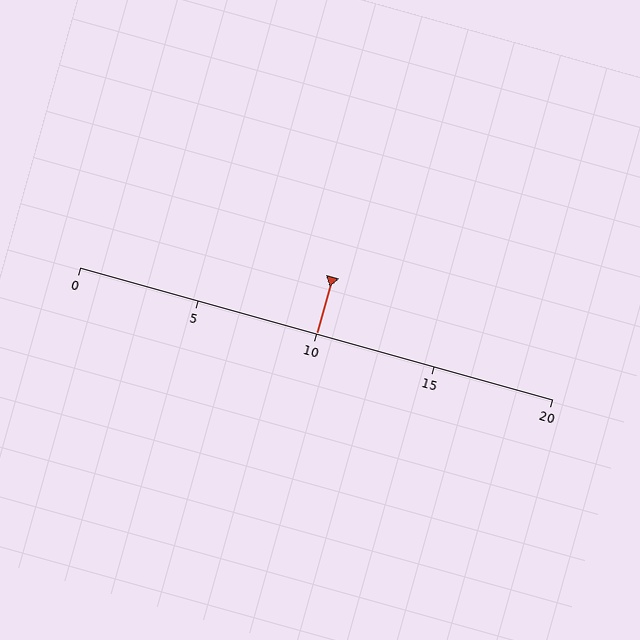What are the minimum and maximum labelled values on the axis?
The axis runs from 0 to 20.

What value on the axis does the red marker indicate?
The marker indicates approximately 10.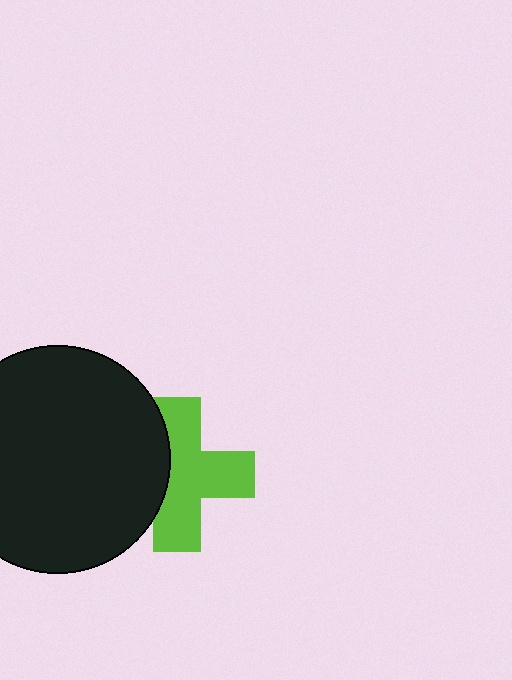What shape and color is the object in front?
The object in front is a black circle.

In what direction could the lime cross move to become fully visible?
The lime cross could move right. That would shift it out from behind the black circle entirely.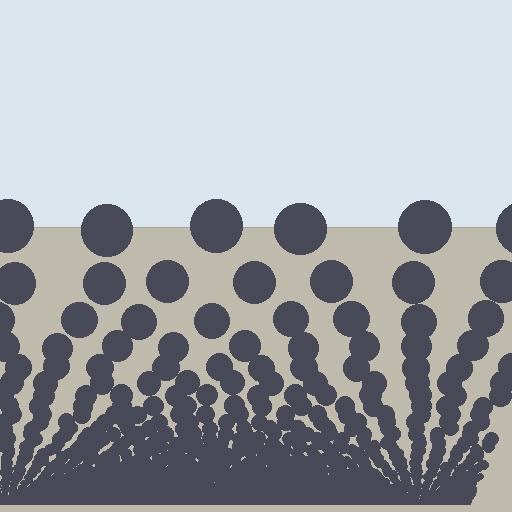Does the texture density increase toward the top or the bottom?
Density increases toward the bottom.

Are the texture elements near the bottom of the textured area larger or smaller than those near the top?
Smaller. The gradient is inverted — elements near the bottom are smaller and denser.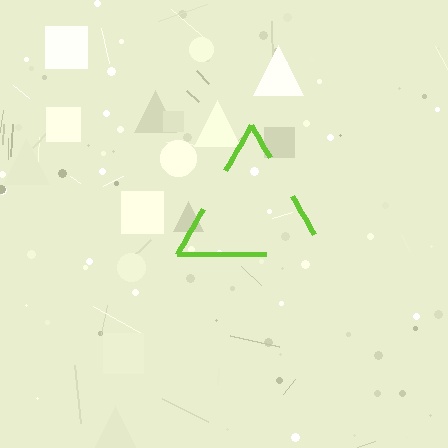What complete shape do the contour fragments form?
The contour fragments form a triangle.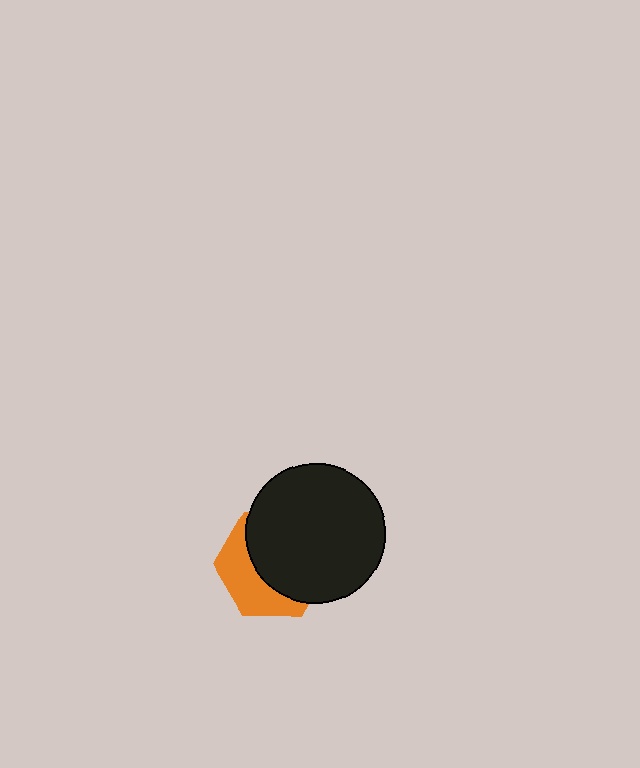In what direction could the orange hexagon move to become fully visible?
The orange hexagon could move toward the lower-left. That would shift it out from behind the black circle entirely.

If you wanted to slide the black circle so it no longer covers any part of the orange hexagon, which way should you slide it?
Slide it toward the upper-right — that is the most direct way to separate the two shapes.